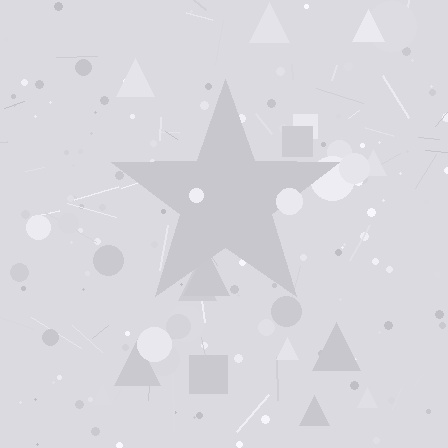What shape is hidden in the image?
A star is hidden in the image.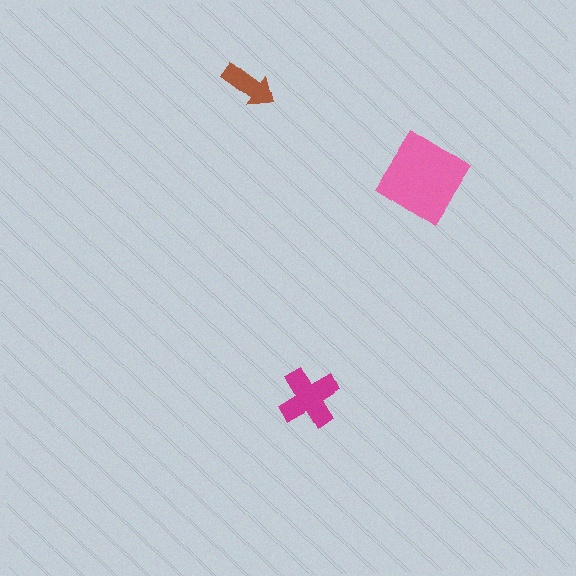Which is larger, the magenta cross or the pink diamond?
The pink diamond.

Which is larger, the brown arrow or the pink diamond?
The pink diamond.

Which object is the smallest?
The brown arrow.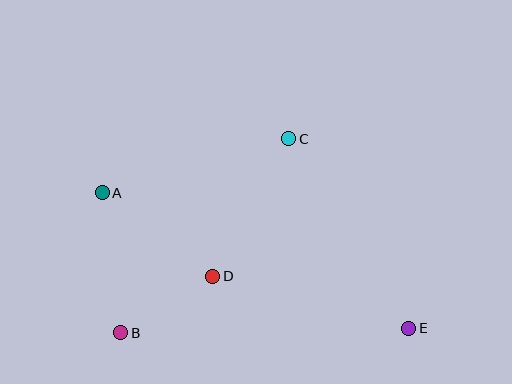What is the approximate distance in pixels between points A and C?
The distance between A and C is approximately 194 pixels.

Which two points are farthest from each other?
Points A and E are farthest from each other.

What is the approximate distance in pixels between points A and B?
The distance between A and B is approximately 141 pixels.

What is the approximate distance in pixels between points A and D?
The distance between A and D is approximately 138 pixels.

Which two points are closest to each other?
Points B and D are closest to each other.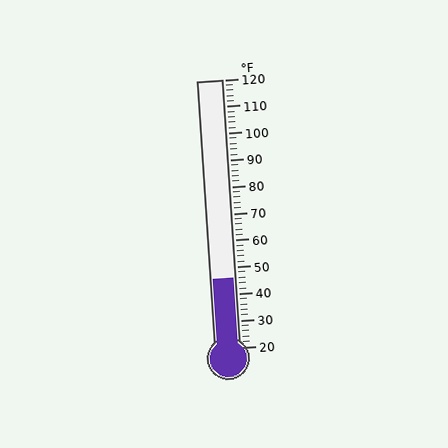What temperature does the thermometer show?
The thermometer shows approximately 46°F.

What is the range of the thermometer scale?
The thermometer scale ranges from 20°F to 120°F.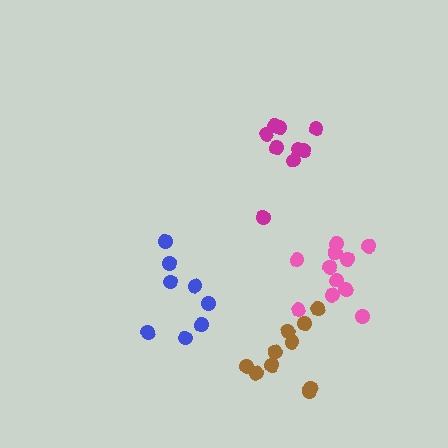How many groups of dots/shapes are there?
There are 4 groups.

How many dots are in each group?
Group 1: 9 dots, Group 2: 11 dots, Group 3: 8 dots, Group 4: 10 dots (38 total).